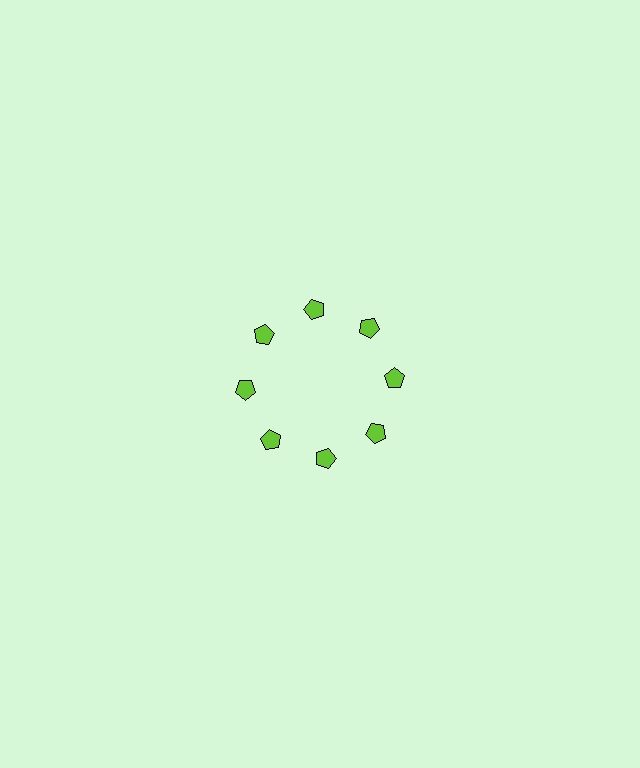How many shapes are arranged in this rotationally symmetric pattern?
There are 8 shapes, arranged in 8 groups of 1.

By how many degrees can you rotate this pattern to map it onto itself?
The pattern maps onto itself every 45 degrees of rotation.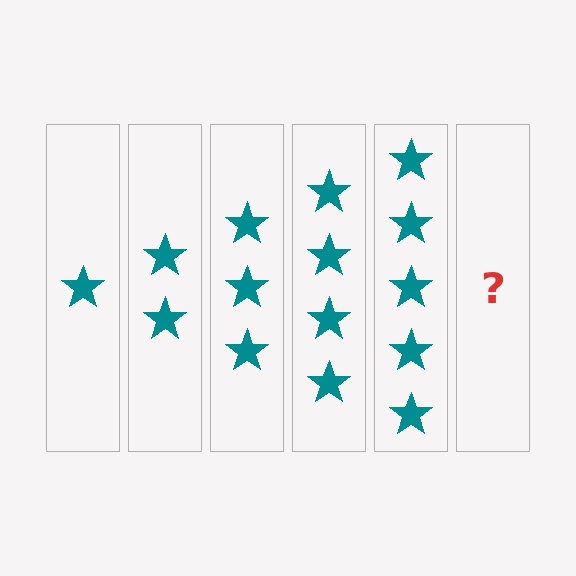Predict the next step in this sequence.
The next step is 6 stars.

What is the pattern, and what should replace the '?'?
The pattern is that each step adds one more star. The '?' should be 6 stars.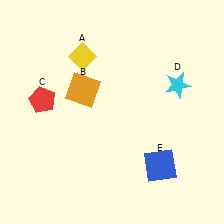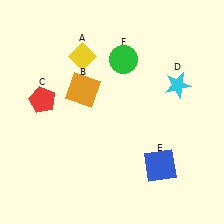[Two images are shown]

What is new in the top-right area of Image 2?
A green circle (F) was added in the top-right area of Image 2.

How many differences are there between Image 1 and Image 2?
There is 1 difference between the two images.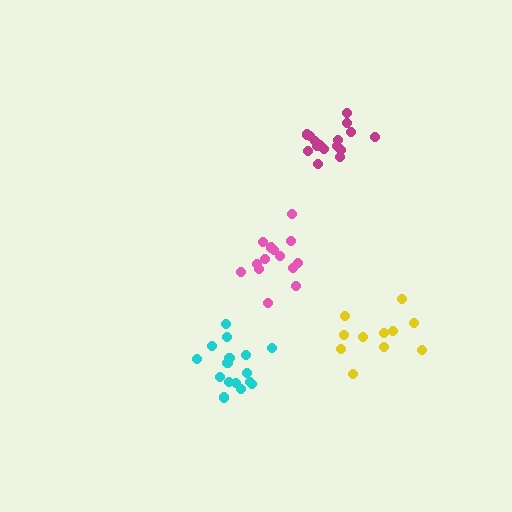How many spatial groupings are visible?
There are 4 spatial groupings.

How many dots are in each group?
Group 1: 16 dots, Group 2: 11 dots, Group 3: 16 dots, Group 4: 14 dots (57 total).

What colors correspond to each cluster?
The clusters are colored: cyan, yellow, magenta, pink.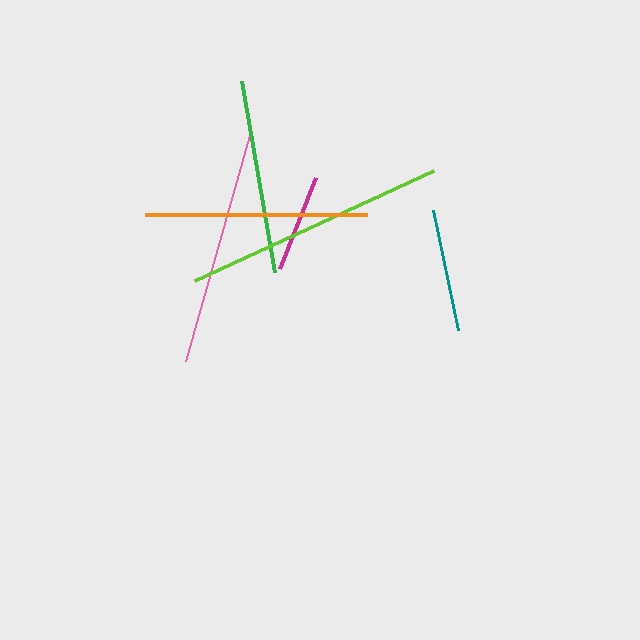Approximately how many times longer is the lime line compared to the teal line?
The lime line is approximately 2.1 times the length of the teal line.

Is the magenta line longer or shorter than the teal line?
The teal line is longer than the magenta line.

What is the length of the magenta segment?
The magenta segment is approximately 98 pixels long.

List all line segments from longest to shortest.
From longest to shortest: lime, pink, orange, green, teal, magenta.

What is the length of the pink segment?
The pink segment is approximately 236 pixels long.